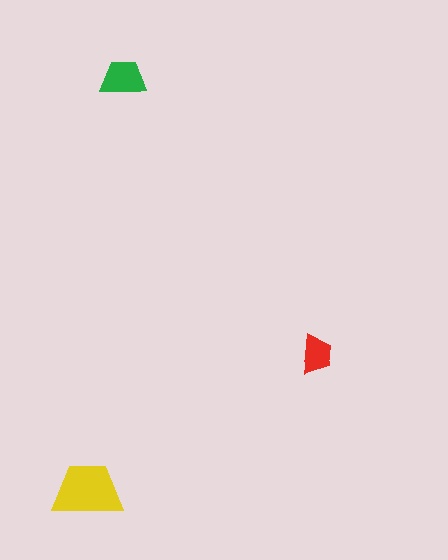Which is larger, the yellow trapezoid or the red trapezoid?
The yellow one.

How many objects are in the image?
There are 3 objects in the image.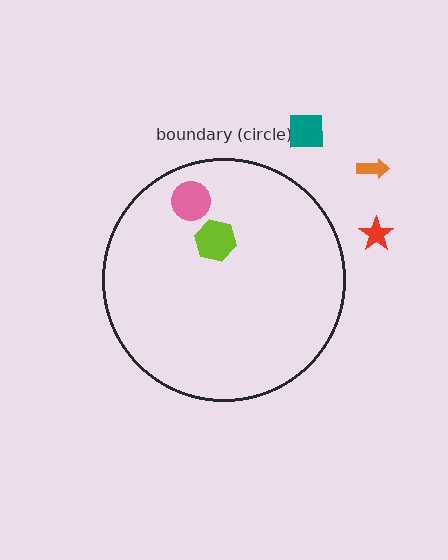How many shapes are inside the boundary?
2 inside, 3 outside.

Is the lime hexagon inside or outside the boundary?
Inside.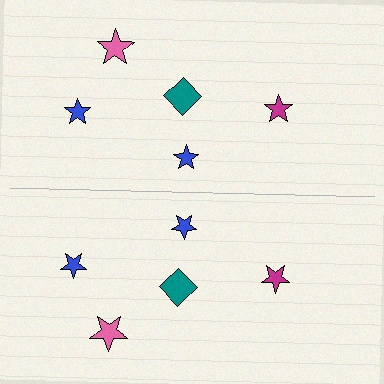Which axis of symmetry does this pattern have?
The pattern has a horizontal axis of symmetry running through the center of the image.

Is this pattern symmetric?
Yes, this pattern has bilateral (reflection) symmetry.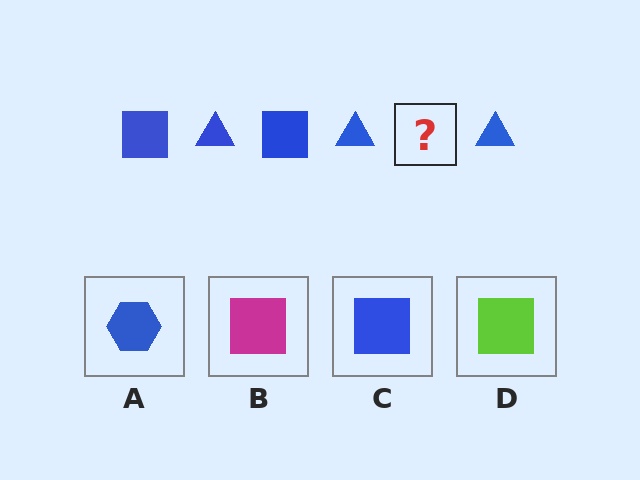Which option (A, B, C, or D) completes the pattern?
C.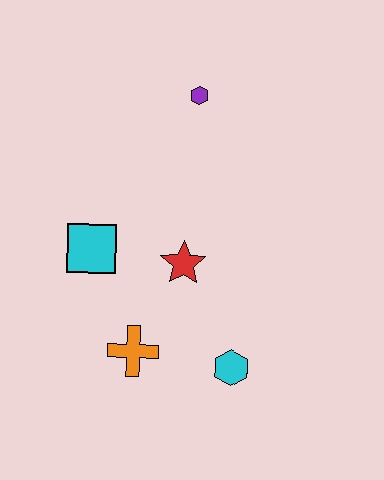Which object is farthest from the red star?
The purple hexagon is farthest from the red star.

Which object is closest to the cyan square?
The red star is closest to the cyan square.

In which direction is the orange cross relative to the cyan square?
The orange cross is below the cyan square.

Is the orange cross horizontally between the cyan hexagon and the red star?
No